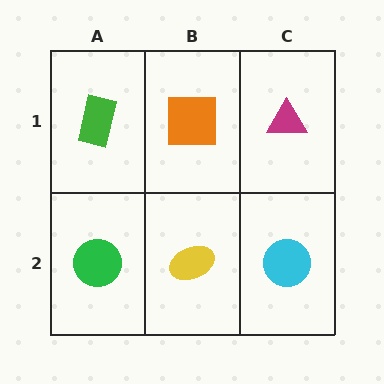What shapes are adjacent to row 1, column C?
A cyan circle (row 2, column C), an orange square (row 1, column B).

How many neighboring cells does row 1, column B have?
3.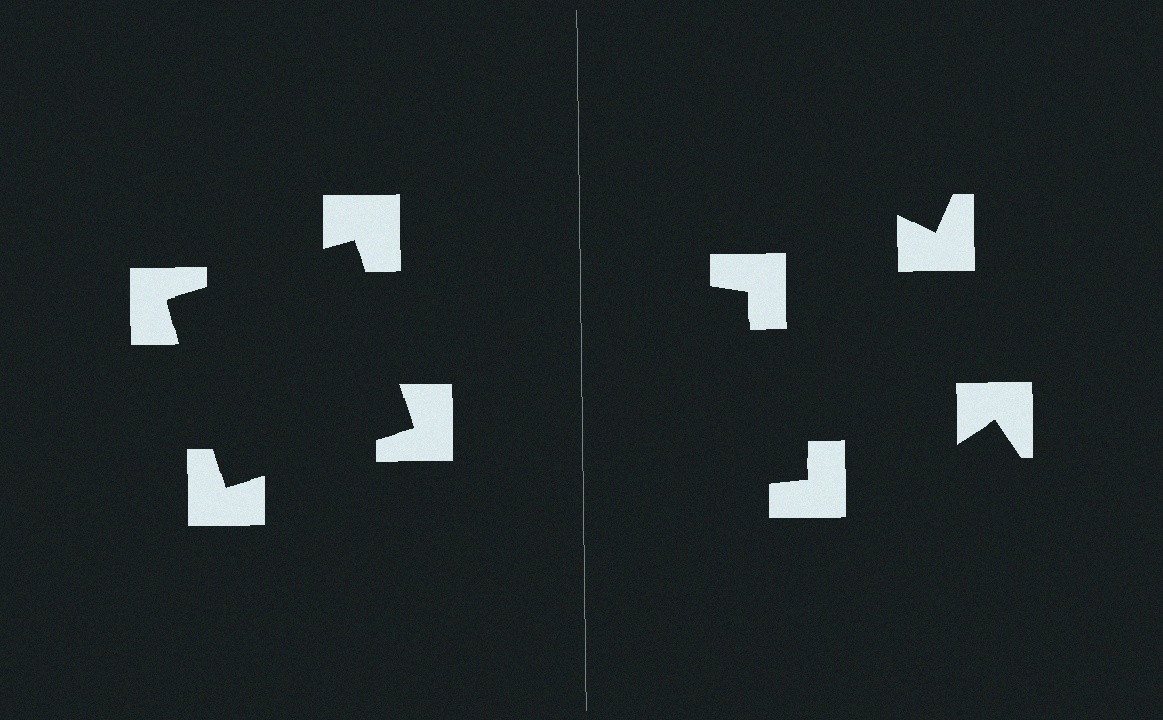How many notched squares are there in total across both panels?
8 — 4 on each side.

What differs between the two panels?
The notched squares are positioned identically on both sides; only the wedge orientations differ. On the left they align to a square; on the right they are misaligned.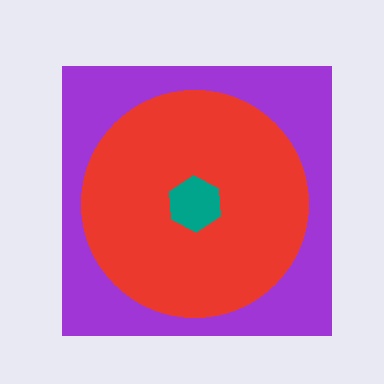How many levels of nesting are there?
3.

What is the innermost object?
The teal hexagon.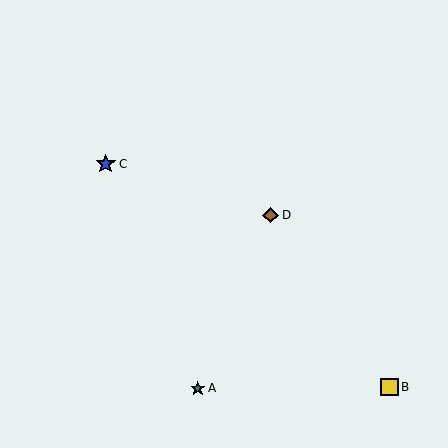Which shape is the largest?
The blue star (labeled C) is the largest.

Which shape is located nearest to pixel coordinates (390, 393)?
The yellow square (labeled B) at (389, 387) is nearest to that location.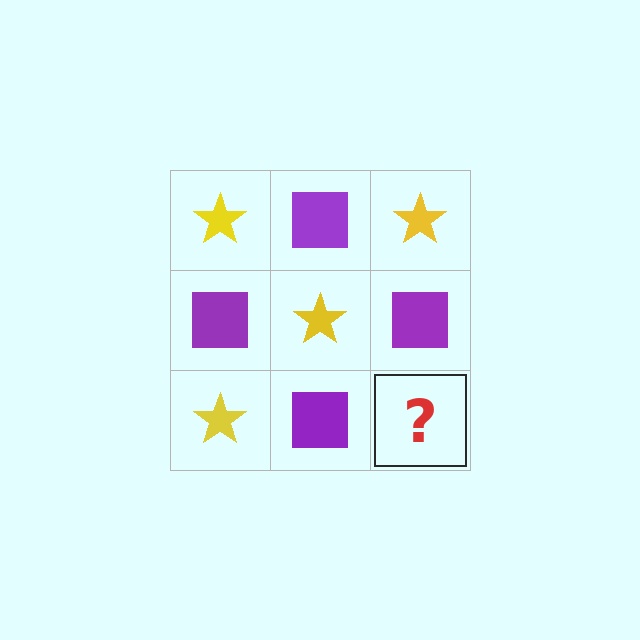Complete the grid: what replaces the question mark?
The question mark should be replaced with a yellow star.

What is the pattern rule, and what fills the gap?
The rule is that it alternates yellow star and purple square in a checkerboard pattern. The gap should be filled with a yellow star.